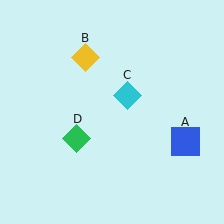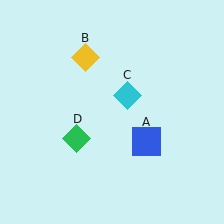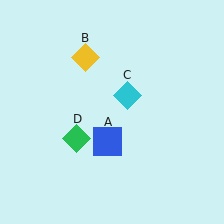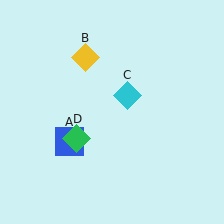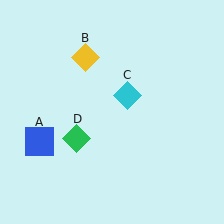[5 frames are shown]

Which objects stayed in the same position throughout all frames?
Yellow diamond (object B) and cyan diamond (object C) and green diamond (object D) remained stationary.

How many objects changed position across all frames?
1 object changed position: blue square (object A).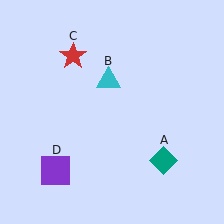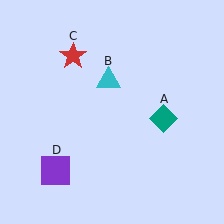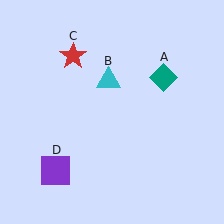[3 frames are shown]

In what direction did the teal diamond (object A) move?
The teal diamond (object A) moved up.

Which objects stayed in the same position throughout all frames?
Cyan triangle (object B) and red star (object C) and purple square (object D) remained stationary.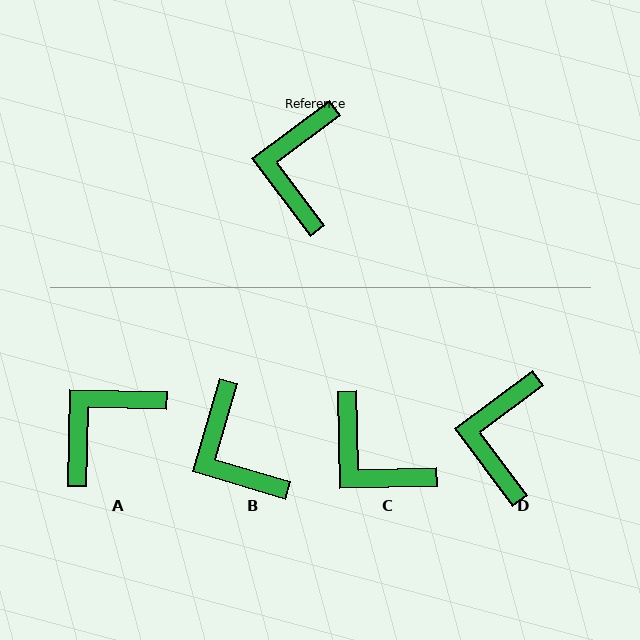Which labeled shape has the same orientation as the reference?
D.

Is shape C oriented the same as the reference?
No, it is off by about 54 degrees.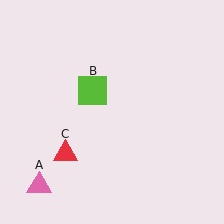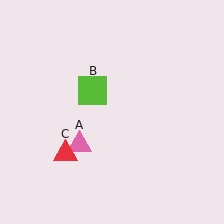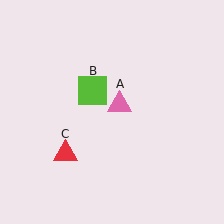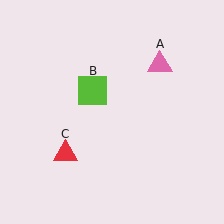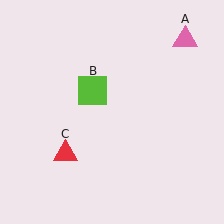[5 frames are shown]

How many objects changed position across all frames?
1 object changed position: pink triangle (object A).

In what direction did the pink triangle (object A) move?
The pink triangle (object A) moved up and to the right.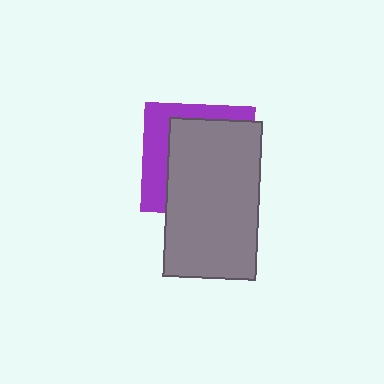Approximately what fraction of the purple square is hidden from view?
Roughly 68% of the purple square is hidden behind the gray rectangle.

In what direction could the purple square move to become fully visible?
The purple square could move toward the upper-left. That would shift it out from behind the gray rectangle entirely.